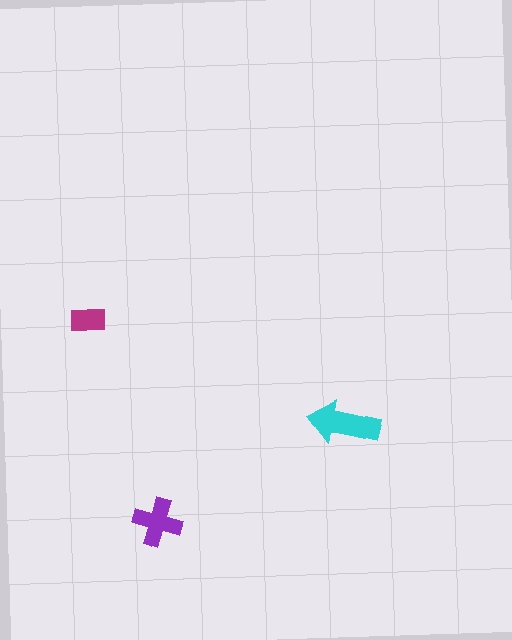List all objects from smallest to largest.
The magenta rectangle, the purple cross, the cyan arrow.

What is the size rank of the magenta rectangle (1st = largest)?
3rd.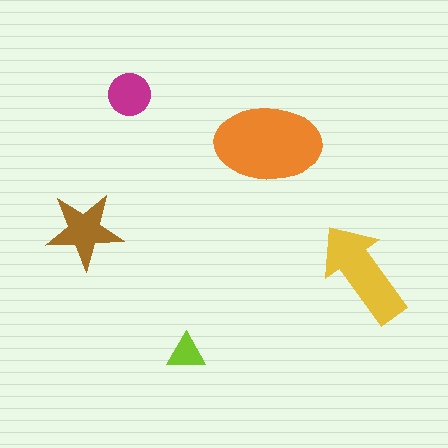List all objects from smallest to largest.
The lime triangle, the magenta circle, the brown star, the yellow arrow, the orange ellipse.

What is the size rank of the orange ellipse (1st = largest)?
1st.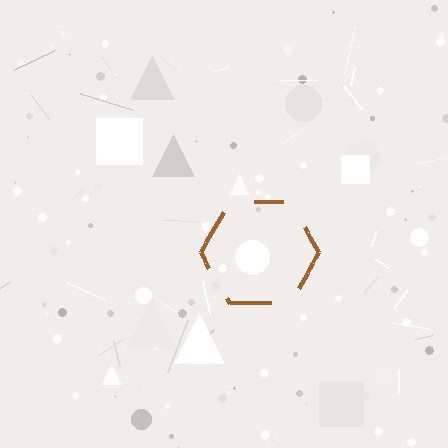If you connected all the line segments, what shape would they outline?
They would outline a hexagon.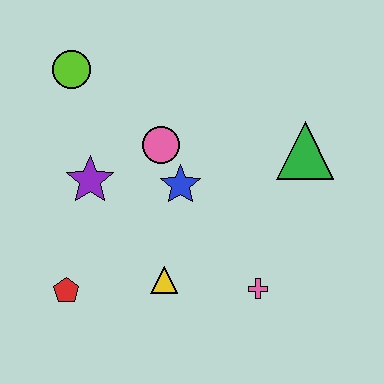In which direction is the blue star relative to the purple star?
The blue star is to the right of the purple star.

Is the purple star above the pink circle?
No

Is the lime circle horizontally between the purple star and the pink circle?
No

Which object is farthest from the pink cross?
The lime circle is farthest from the pink cross.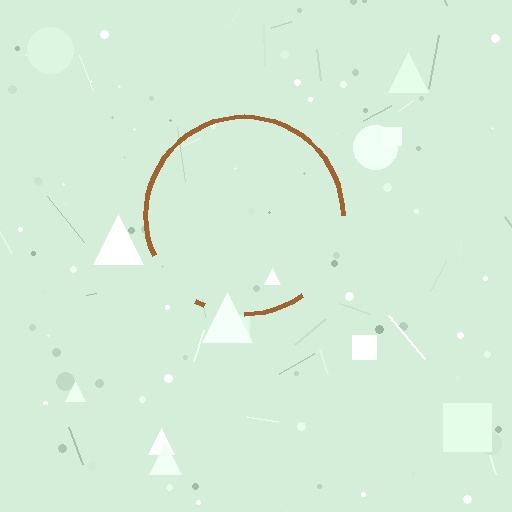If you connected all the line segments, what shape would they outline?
They would outline a circle.